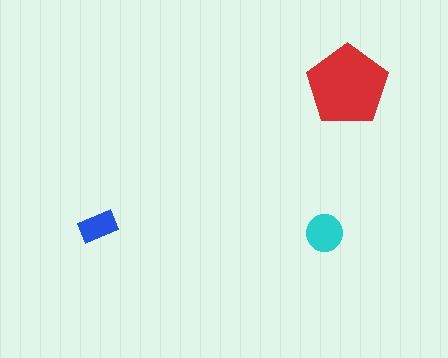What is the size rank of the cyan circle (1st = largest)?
2nd.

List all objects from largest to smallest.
The red pentagon, the cyan circle, the blue rectangle.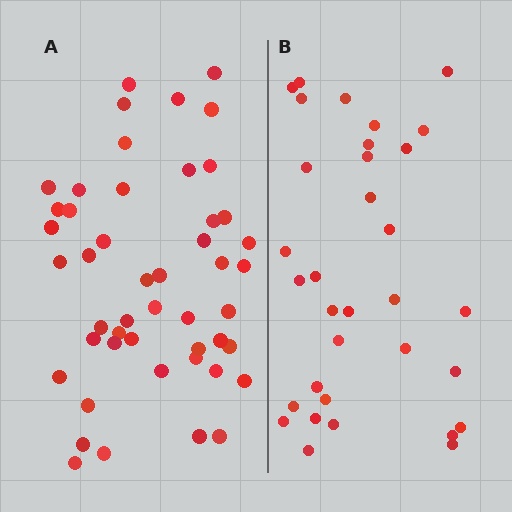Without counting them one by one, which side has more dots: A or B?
Region A (the left region) has more dots.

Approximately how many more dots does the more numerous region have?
Region A has approximately 15 more dots than region B.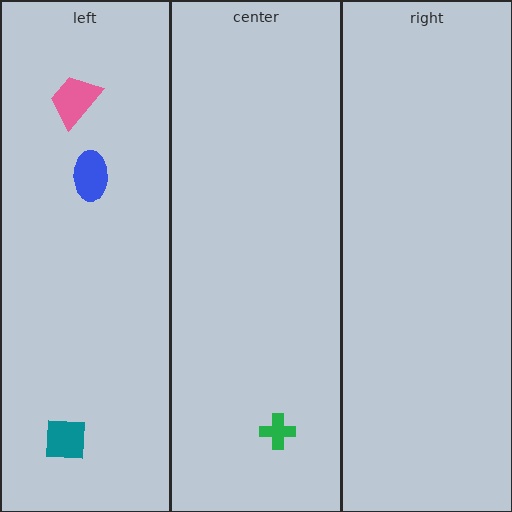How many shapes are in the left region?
3.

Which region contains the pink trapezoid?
The left region.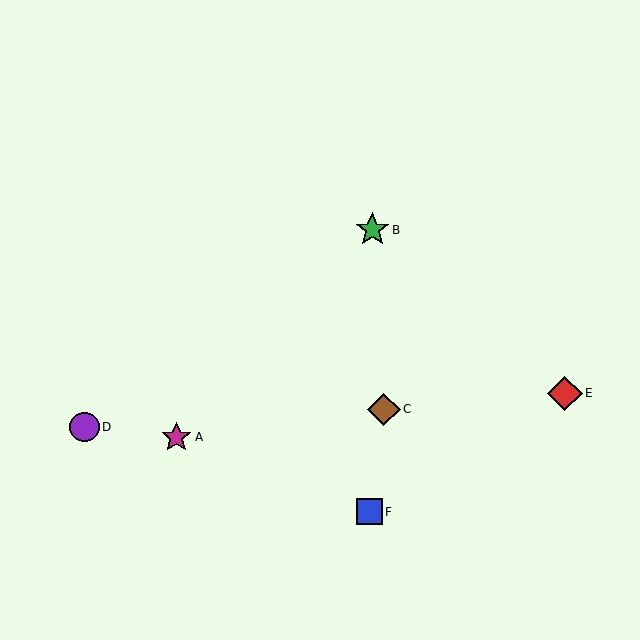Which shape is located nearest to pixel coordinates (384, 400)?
The brown diamond (labeled C) at (384, 409) is nearest to that location.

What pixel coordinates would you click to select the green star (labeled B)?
Click at (372, 230) to select the green star B.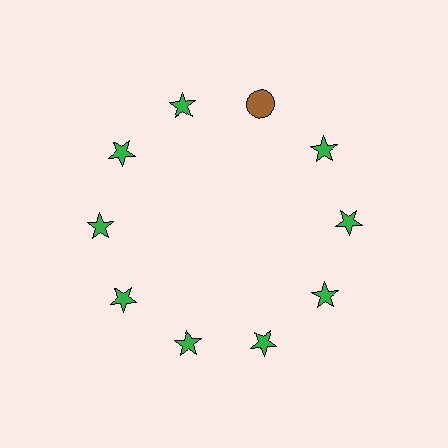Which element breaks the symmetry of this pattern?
The brown circle at roughly the 1 o'clock position breaks the symmetry. All other shapes are green stars.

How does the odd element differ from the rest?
It differs in both color (brown instead of green) and shape (circle instead of star).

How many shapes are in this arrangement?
There are 10 shapes arranged in a ring pattern.